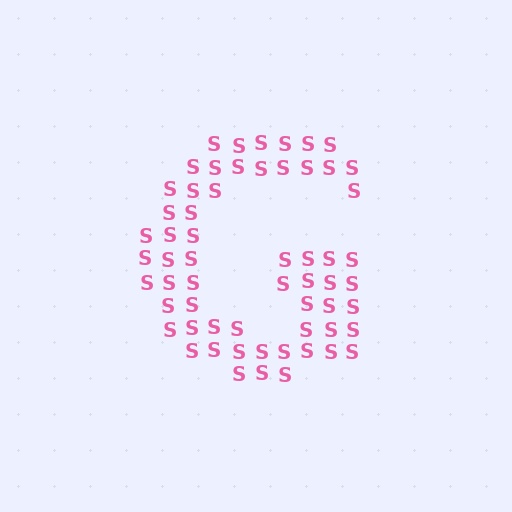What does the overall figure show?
The overall figure shows the letter G.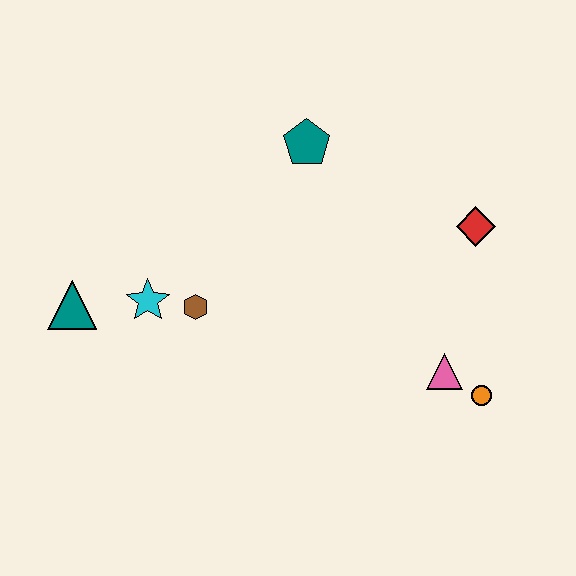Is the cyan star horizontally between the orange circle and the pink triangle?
No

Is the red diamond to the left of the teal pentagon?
No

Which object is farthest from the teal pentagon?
The orange circle is farthest from the teal pentagon.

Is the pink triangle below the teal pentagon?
Yes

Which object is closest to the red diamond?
The pink triangle is closest to the red diamond.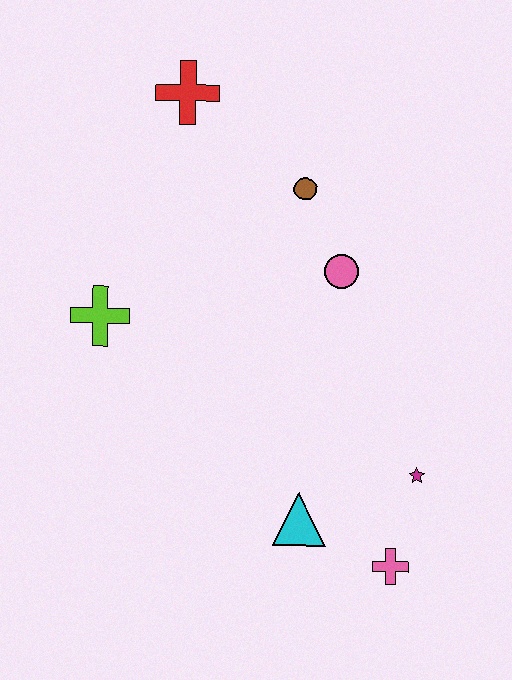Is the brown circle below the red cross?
Yes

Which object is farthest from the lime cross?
The pink cross is farthest from the lime cross.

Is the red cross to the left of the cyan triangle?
Yes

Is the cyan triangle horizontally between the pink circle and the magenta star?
No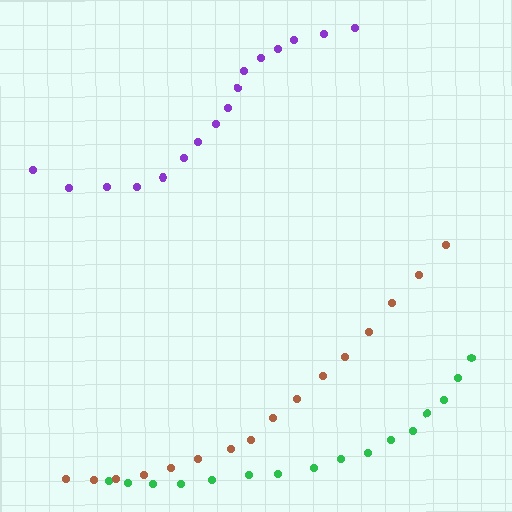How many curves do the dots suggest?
There are 3 distinct paths.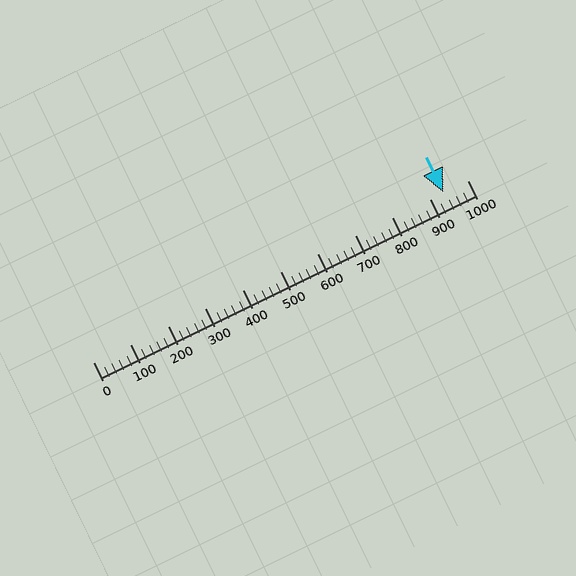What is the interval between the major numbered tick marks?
The major tick marks are spaced 100 units apart.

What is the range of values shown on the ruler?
The ruler shows values from 0 to 1000.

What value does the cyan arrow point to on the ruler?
The cyan arrow points to approximately 936.